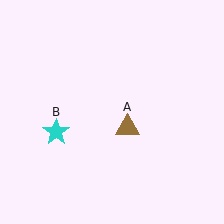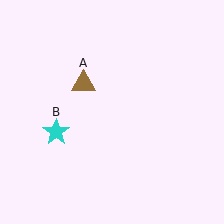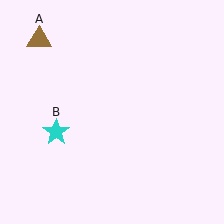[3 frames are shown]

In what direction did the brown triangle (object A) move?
The brown triangle (object A) moved up and to the left.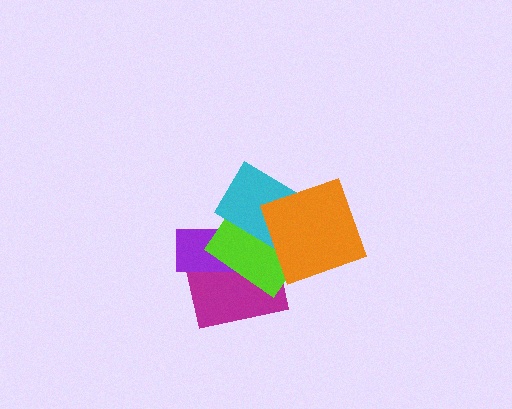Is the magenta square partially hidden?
Yes, it is partially covered by another shape.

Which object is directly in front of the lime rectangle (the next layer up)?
The cyan rectangle is directly in front of the lime rectangle.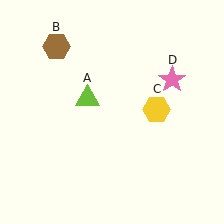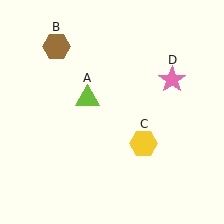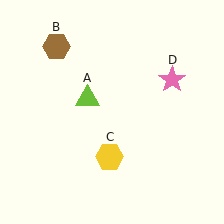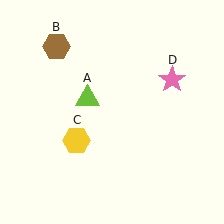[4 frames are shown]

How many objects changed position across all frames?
1 object changed position: yellow hexagon (object C).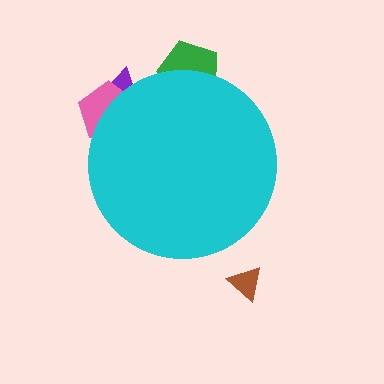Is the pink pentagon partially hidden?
Yes, the pink pentagon is partially hidden behind the cyan circle.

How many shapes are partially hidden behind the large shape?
3 shapes are partially hidden.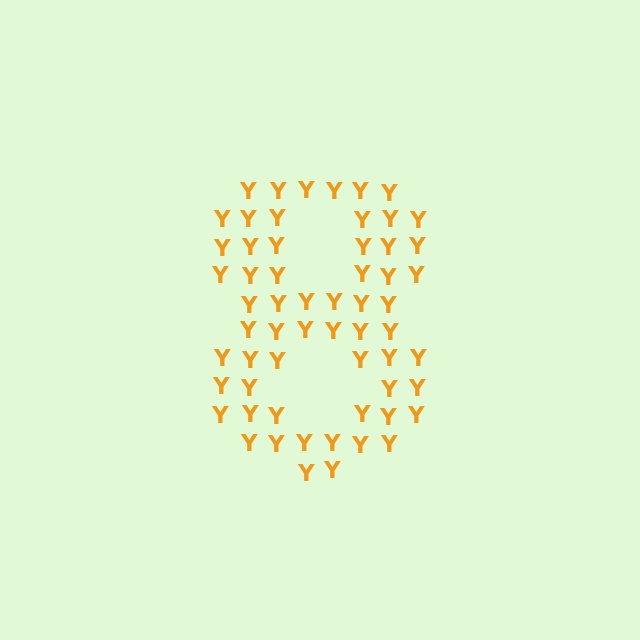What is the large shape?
The large shape is the digit 8.